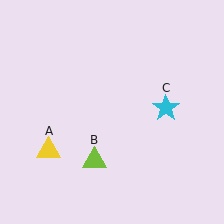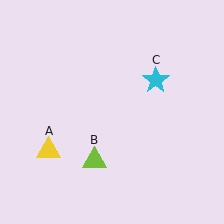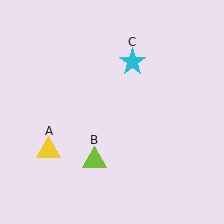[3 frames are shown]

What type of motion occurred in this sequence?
The cyan star (object C) rotated counterclockwise around the center of the scene.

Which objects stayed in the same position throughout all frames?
Yellow triangle (object A) and lime triangle (object B) remained stationary.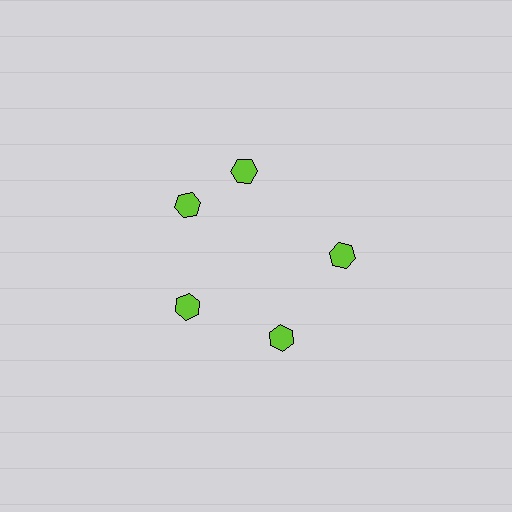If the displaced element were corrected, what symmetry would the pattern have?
It would have 5-fold rotational symmetry — the pattern would map onto itself every 72 degrees.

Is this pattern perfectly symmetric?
No. The 5 lime hexagons are arranged in a ring, but one element near the 1 o'clock position is rotated out of alignment along the ring, breaking the 5-fold rotational symmetry.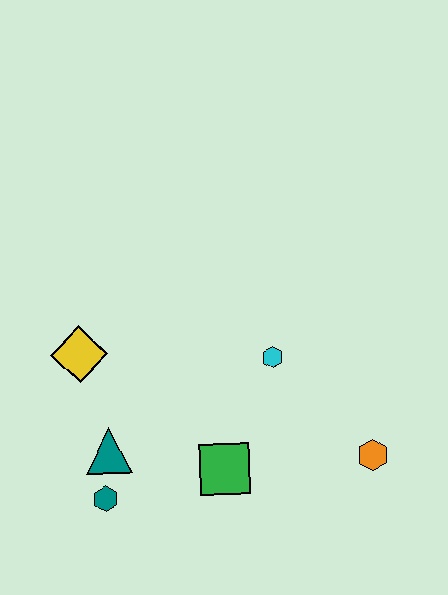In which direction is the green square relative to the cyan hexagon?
The green square is below the cyan hexagon.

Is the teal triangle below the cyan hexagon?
Yes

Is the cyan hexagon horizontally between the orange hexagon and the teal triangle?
Yes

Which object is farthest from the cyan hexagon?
The teal hexagon is farthest from the cyan hexagon.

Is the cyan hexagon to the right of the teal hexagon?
Yes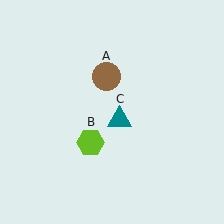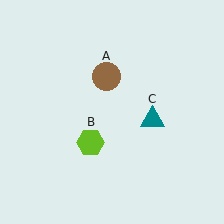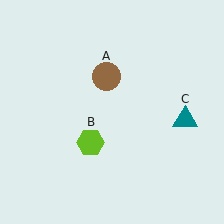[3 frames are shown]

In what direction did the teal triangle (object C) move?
The teal triangle (object C) moved right.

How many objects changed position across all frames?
1 object changed position: teal triangle (object C).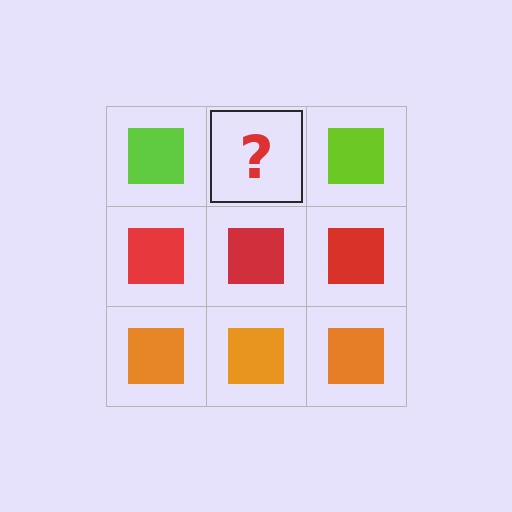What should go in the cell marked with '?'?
The missing cell should contain a lime square.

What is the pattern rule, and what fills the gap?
The rule is that each row has a consistent color. The gap should be filled with a lime square.